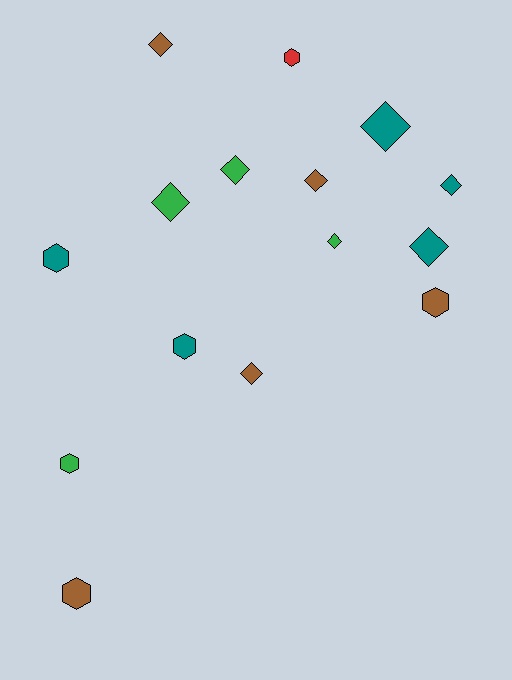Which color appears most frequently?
Teal, with 5 objects.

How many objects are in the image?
There are 15 objects.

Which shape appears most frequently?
Diamond, with 9 objects.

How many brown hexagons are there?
There are 2 brown hexagons.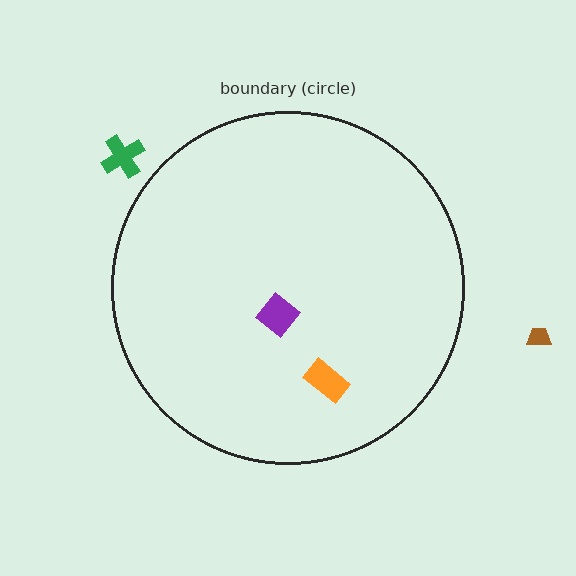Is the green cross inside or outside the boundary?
Outside.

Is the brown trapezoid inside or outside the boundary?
Outside.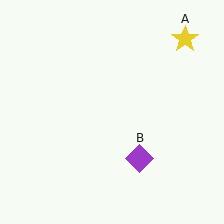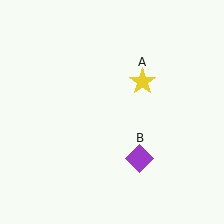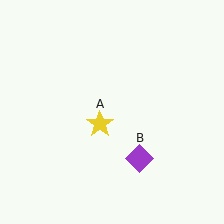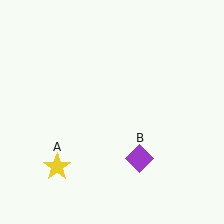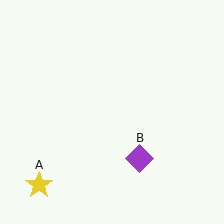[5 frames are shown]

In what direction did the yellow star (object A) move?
The yellow star (object A) moved down and to the left.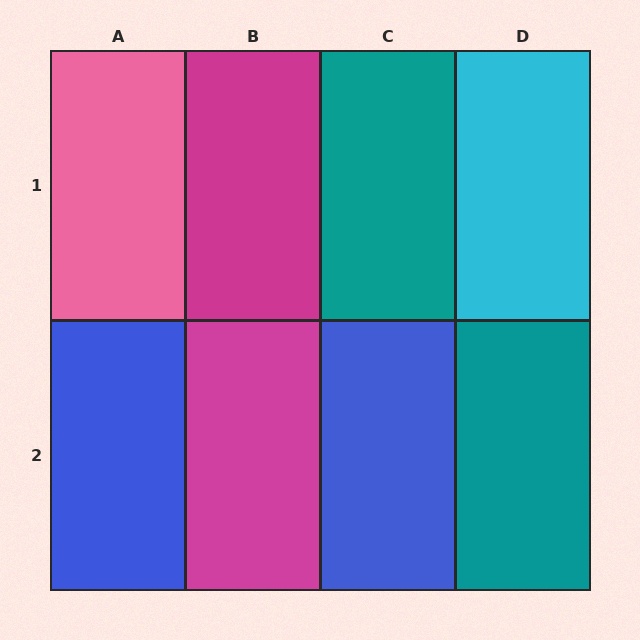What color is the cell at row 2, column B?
Magenta.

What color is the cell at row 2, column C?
Blue.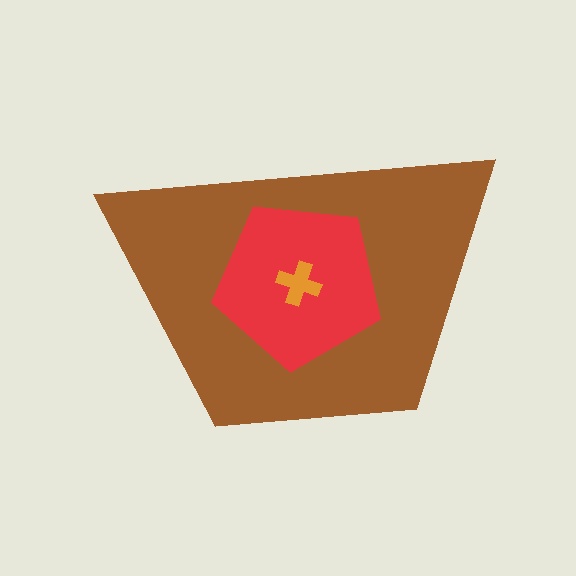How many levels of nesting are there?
3.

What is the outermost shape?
The brown trapezoid.